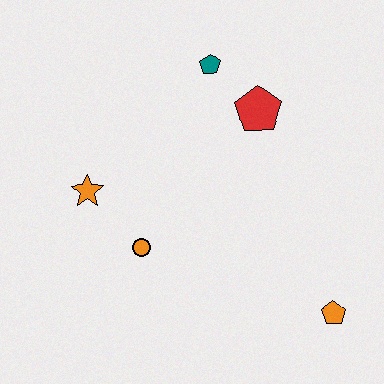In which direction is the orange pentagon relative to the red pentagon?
The orange pentagon is below the red pentagon.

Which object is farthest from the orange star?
The orange pentagon is farthest from the orange star.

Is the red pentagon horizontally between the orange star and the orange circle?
No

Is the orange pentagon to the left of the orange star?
No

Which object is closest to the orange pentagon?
The orange circle is closest to the orange pentagon.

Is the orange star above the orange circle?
Yes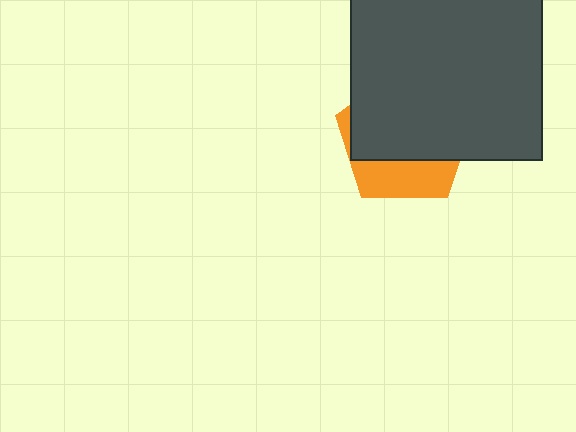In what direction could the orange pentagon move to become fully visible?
The orange pentagon could move down. That would shift it out from behind the dark gray square entirely.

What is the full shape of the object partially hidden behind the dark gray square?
The partially hidden object is an orange pentagon.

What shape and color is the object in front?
The object in front is a dark gray square.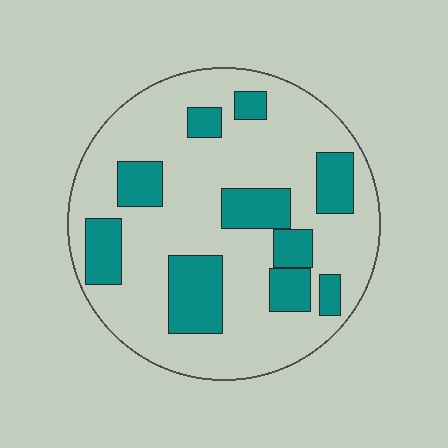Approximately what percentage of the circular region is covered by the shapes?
Approximately 25%.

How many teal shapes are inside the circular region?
10.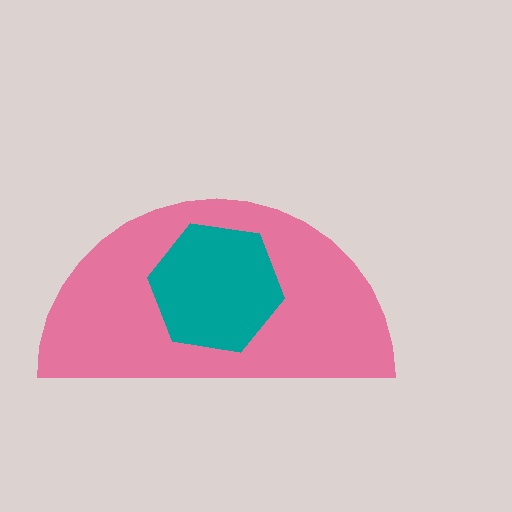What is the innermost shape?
The teal hexagon.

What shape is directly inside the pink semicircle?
The teal hexagon.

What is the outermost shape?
The pink semicircle.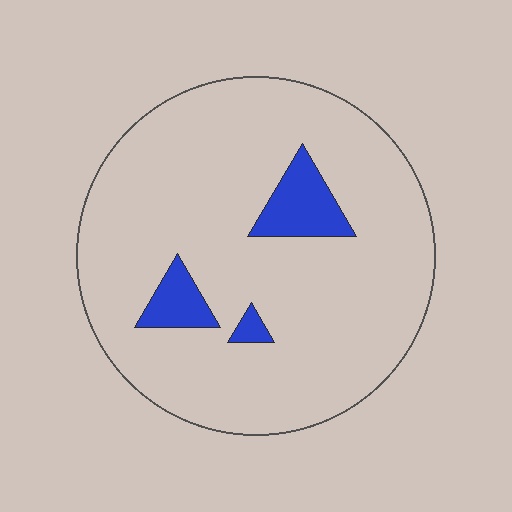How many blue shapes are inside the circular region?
3.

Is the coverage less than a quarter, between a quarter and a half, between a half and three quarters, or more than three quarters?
Less than a quarter.